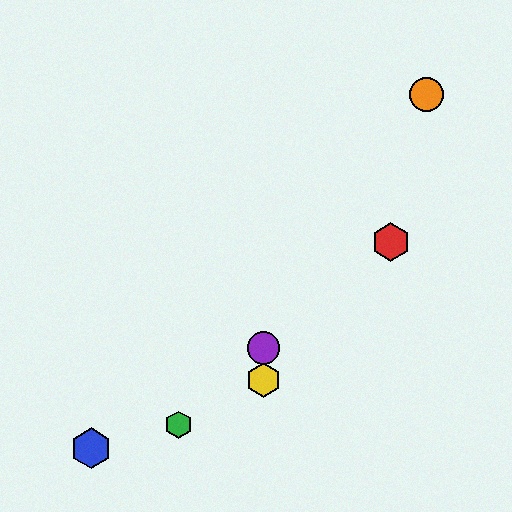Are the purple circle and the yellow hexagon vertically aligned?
Yes, both are at x≈264.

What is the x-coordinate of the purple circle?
The purple circle is at x≈264.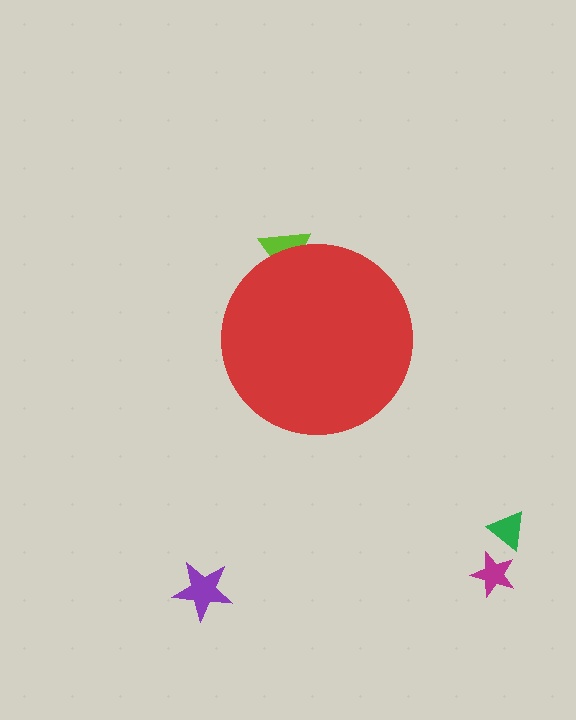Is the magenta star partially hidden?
No, the magenta star is fully visible.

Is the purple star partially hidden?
No, the purple star is fully visible.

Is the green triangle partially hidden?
No, the green triangle is fully visible.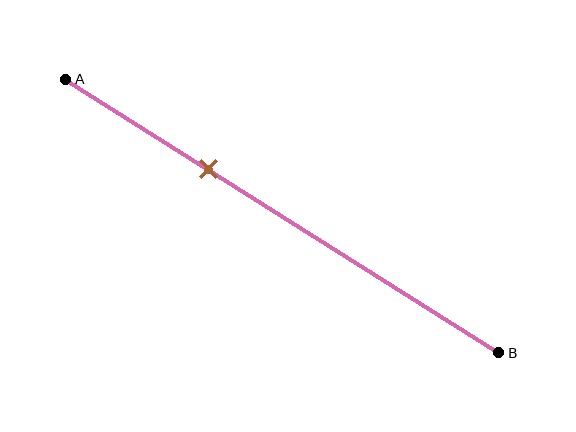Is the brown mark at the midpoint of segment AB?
No, the mark is at about 35% from A, not at the 50% midpoint.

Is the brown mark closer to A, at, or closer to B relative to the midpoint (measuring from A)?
The brown mark is closer to point A than the midpoint of segment AB.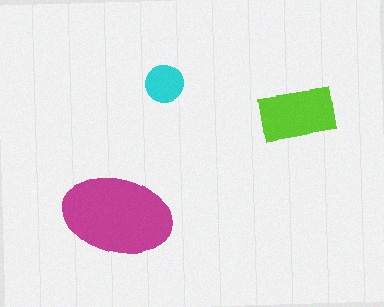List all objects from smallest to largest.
The cyan circle, the lime rectangle, the magenta ellipse.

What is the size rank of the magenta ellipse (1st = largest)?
1st.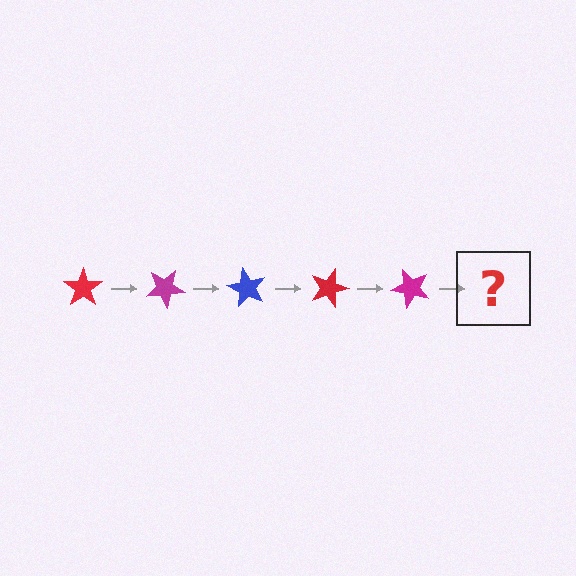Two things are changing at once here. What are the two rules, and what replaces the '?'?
The two rules are that it rotates 30 degrees each step and the color cycles through red, magenta, and blue. The '?' should be a blue star, rotated 150 degrees from the start.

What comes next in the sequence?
The next element should be a blue star, rotated 150 degrees from the start.